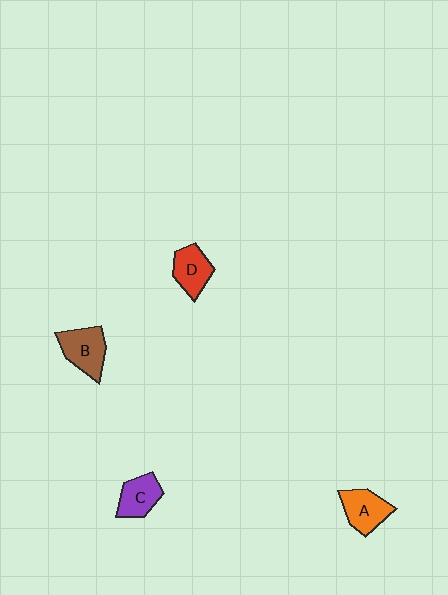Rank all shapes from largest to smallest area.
From largest to smallest: B (brown), A (orange), D (red), C (purple).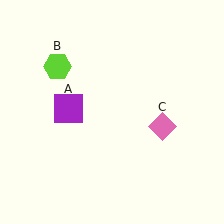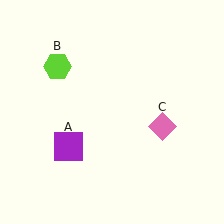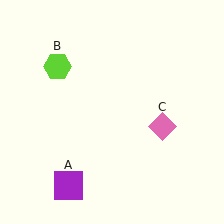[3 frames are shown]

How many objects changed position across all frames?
1 object changed position: purple square (object A).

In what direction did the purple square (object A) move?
The purple square (object A) moved down.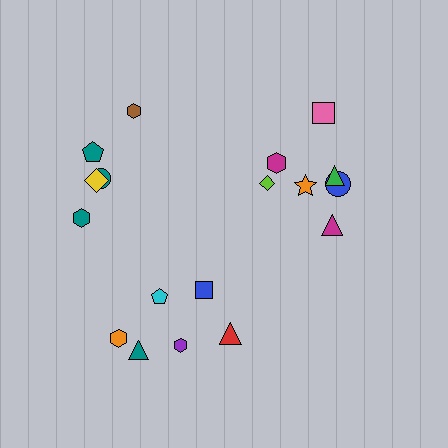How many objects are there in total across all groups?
There are 18 objects.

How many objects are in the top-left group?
There are 5 objects.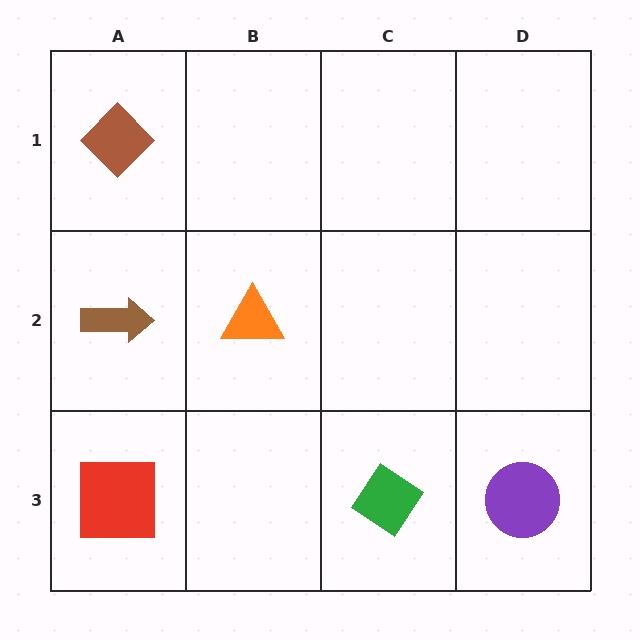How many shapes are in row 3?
3 shapes.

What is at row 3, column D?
A purple circle.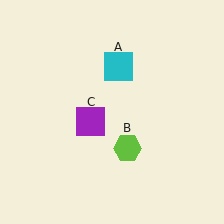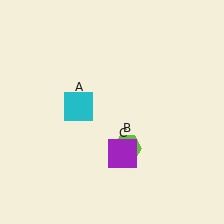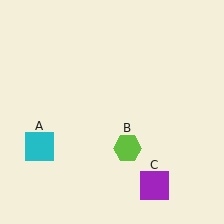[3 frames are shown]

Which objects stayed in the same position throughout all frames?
Lime hexagon (object B) remained stationary.